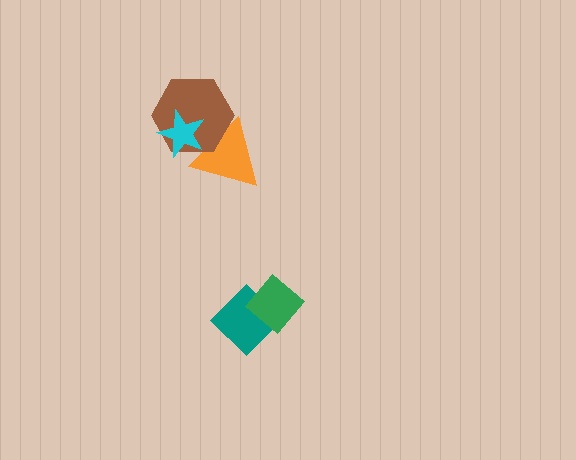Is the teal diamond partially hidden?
Yes, it is partially covered by another shape.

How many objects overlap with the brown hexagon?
2 objects overlap with the brown hexagon.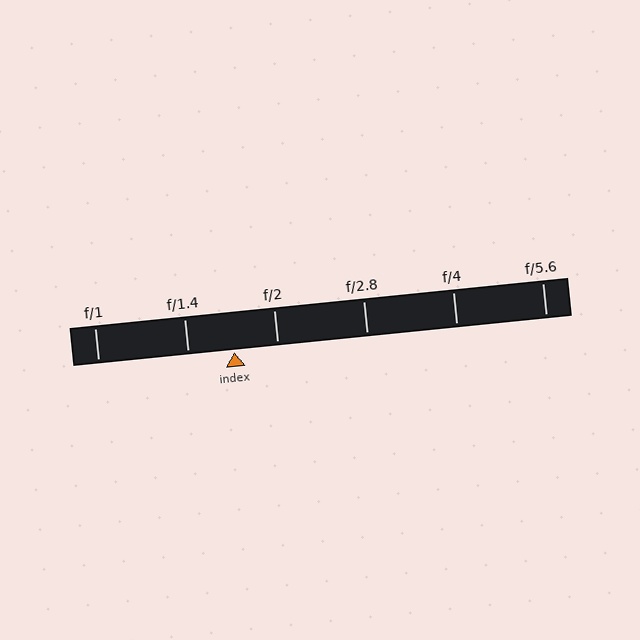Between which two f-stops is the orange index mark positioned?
The index mark is between f/1.4 and f/2.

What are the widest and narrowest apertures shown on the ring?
The widest aperture shown is f/1 and the narrowest is f/5.6.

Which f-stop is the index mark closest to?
The index mark is closest to f/2.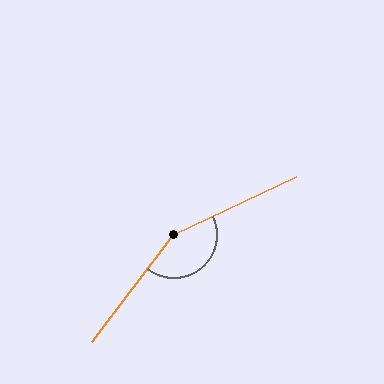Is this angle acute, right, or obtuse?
It is obtuse.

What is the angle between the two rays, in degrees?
Approximately 153 degrees.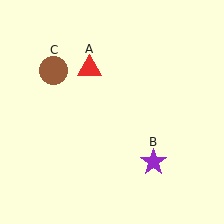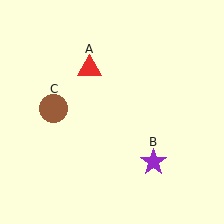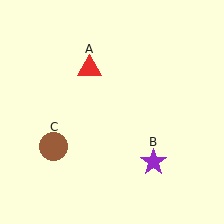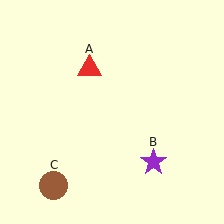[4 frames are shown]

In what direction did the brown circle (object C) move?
The brown circle (object C) moved down.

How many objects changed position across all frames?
1 object changed position: brown circle (object C).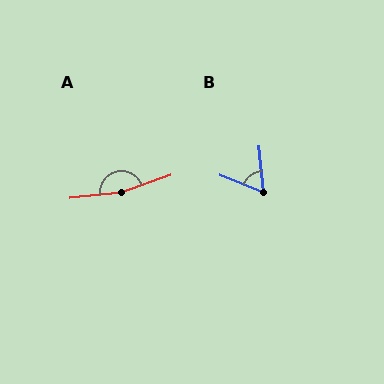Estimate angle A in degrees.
Approximately 167 degrees.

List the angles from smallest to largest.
B (63°), A (167°).